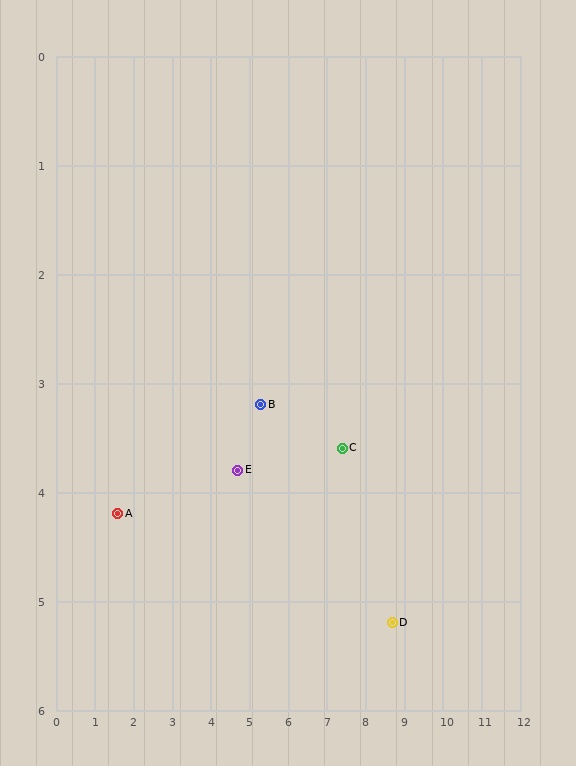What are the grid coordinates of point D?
Point D is at approximately (8.7, 5.2).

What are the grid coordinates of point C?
Point C is at approximately (7.4, 3.6).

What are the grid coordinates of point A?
Point A is at approximately (1.6, 4.2).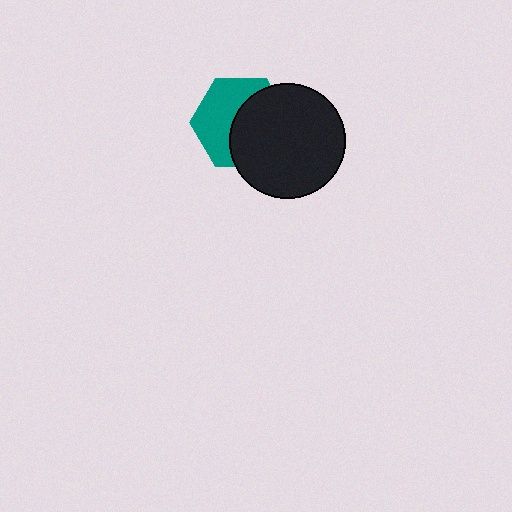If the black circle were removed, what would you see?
You would see the complete teal hexagon.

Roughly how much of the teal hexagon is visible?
About half of it is visible (roughly 49%).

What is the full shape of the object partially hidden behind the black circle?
The partially hidden object is a teal hexagon.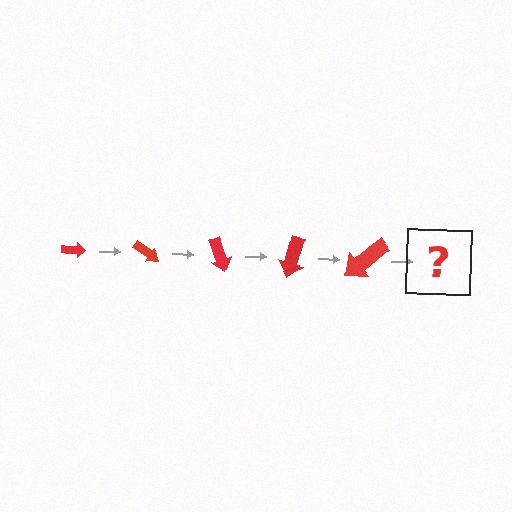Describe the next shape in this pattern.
It should be an arrow, larger than the previous one and rotated 175 degrees from the start.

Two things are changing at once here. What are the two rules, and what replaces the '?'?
The two rules are that the arrow grows larger each step and it rotates 35 degrees each step. The '?' should be an arrow, larger than the previous one and rotated 175 degrees from the start.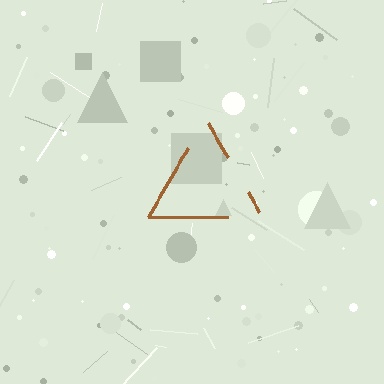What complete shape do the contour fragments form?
The contour fragments form a triangle.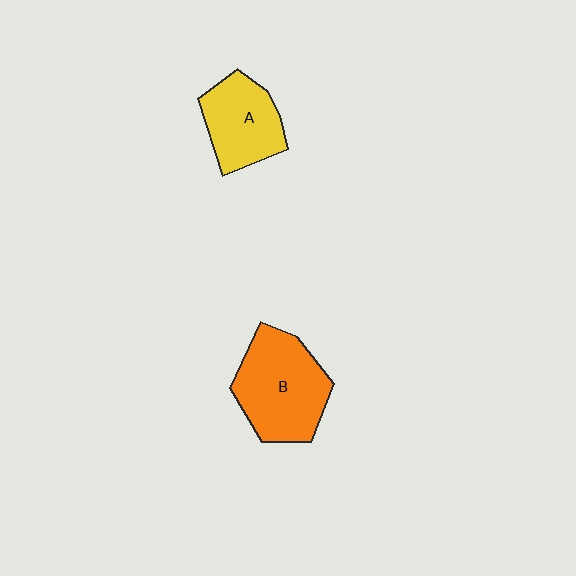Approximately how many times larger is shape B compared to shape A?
Approximately 1.4 times.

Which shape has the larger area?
Shape B (orange).